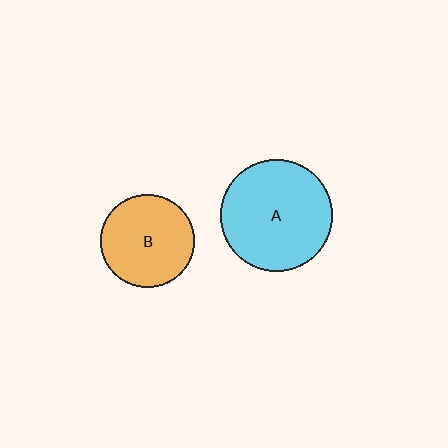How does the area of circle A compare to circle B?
Approximately 1.4 times.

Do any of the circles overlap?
No, none of the circles overlap.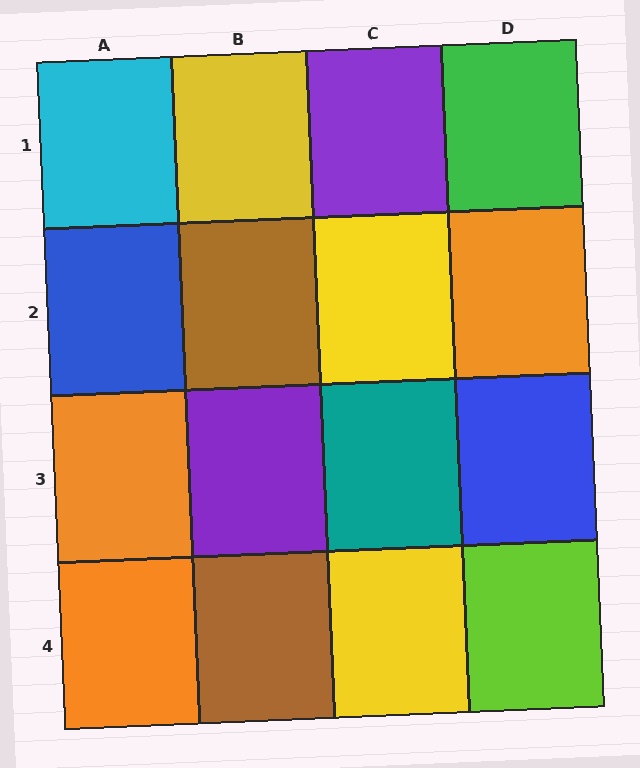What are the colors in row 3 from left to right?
Orange, purple, teal, blue.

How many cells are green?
1 cell is green.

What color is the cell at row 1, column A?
Cyan.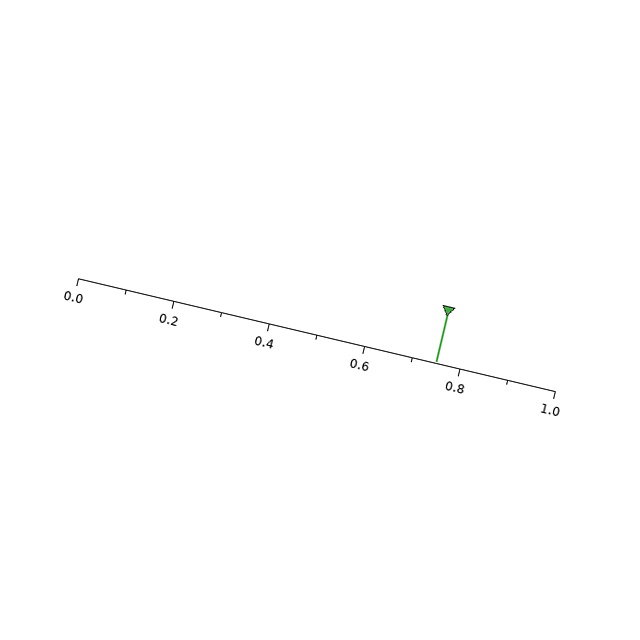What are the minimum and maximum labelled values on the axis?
The axis runs from 0.0 to 1.0.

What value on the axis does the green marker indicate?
The marker indicates approximately 0.75.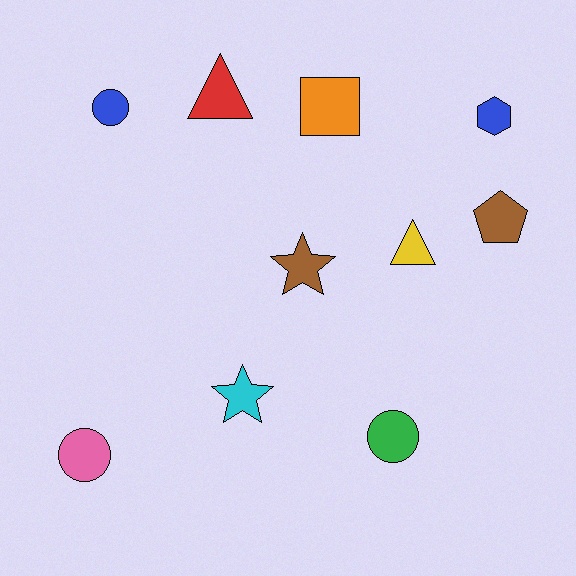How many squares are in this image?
There is 1 square.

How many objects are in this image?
There are 10 objects.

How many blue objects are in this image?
There are 2 blue objects.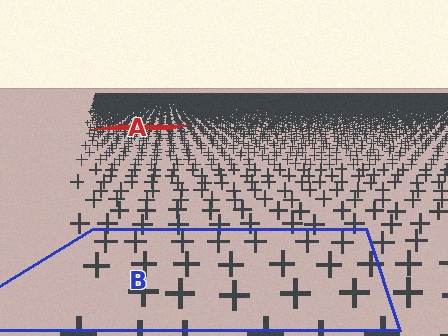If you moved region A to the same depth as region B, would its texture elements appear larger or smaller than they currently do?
They would appear larger. At a closer depth, the same texture elements are projected at a bigger on-screen size.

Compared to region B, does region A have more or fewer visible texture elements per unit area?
Region A has more texture elements per unit area — they are packed more densely because it is farther away.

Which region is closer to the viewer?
Region B is closer. The texture elements there are larger and more spread out.